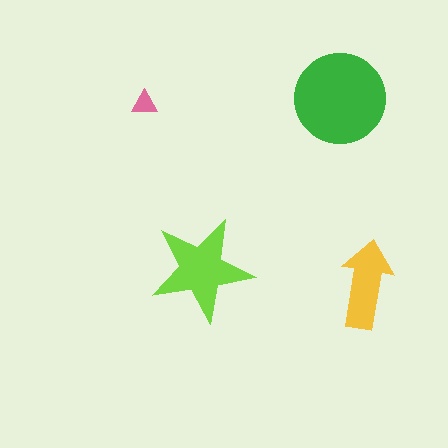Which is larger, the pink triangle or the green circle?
The green circle.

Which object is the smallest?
The pink triangle.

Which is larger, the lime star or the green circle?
The green circle.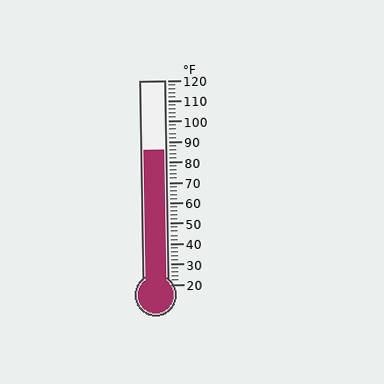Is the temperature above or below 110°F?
The temperature is below 110°F.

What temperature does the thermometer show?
The thermometer shows approximately 86°F.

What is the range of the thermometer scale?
The thermometer scale ranges from 20°F to 120°F.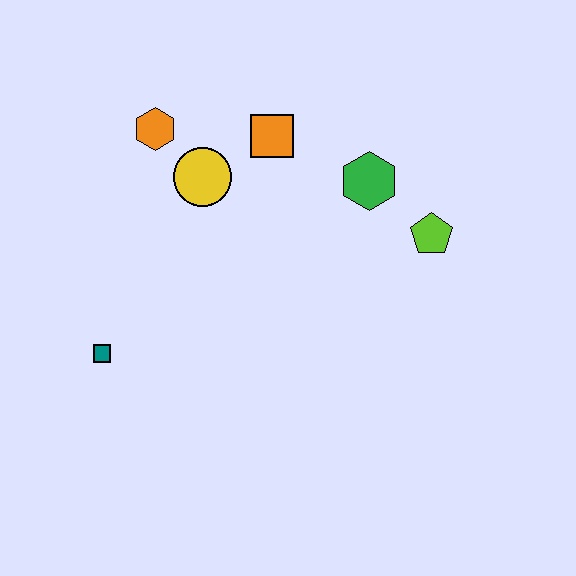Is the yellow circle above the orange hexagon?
No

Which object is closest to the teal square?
The yellow circle is closest to the teal square.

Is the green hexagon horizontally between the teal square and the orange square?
No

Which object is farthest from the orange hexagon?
The lime pentagon is farthest from the orange hexagon.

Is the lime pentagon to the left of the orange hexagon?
No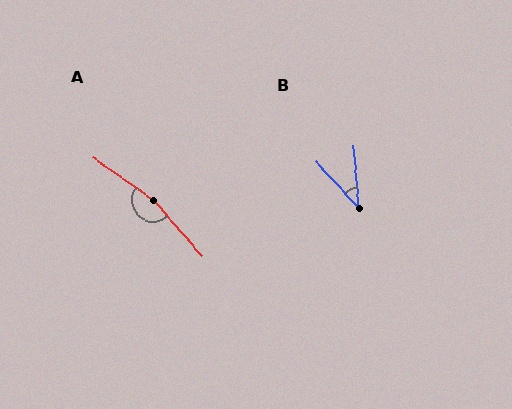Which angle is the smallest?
B, at approximately 37 degrees.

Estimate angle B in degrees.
Approximately 37 degrees.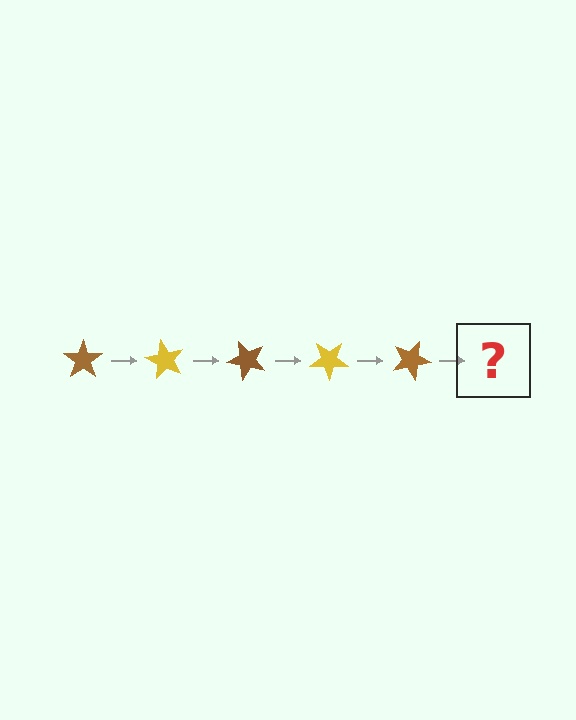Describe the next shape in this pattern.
It should be a yellow star, rotated 300 degrees from the start.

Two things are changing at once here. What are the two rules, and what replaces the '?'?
The two rules are that it rotates 60 degrees each step and the color cycles through brown and yellow. The '?' should be a yellow star, rotated 300 degrees from the start.